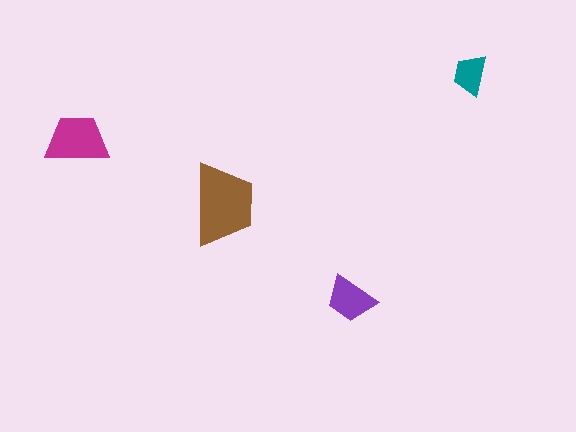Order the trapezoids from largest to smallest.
the brown one, the magenta one, the purple one, the teal one.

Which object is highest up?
The teal trapezoid is topmost.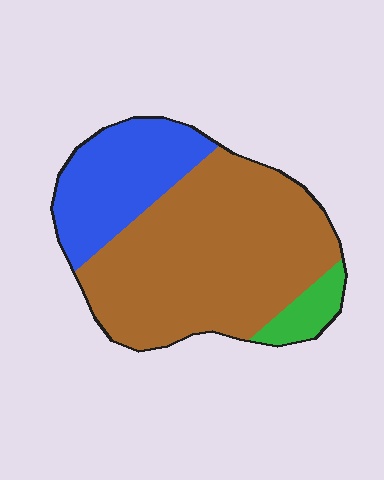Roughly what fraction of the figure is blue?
Blue takes up between a sixth and a third of the figure.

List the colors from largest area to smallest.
From largest to smallest: brown, blue, green.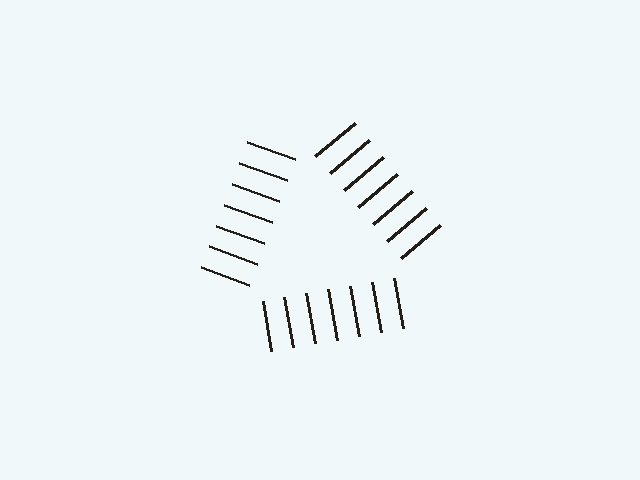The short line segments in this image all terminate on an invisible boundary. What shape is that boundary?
An illusory triangle — the line segments terminate on its edges but no continuous stroke is drawn.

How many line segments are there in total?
21 — 7 along each of the 3 edges.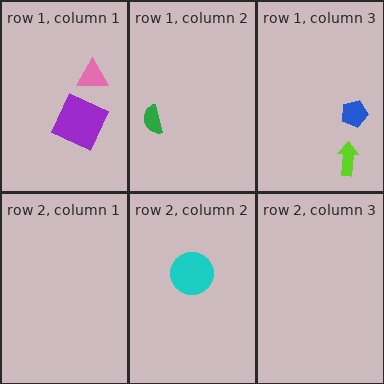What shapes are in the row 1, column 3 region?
The lime arrow, the blue pentagon.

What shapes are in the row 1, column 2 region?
The green semicircle.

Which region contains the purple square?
The row 1, column 1 region.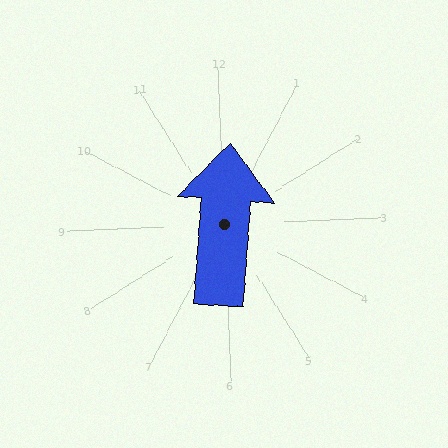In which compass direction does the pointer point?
North.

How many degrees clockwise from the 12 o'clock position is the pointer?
Approximately 7 degrees.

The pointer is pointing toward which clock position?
Roughly 12 o'clock.